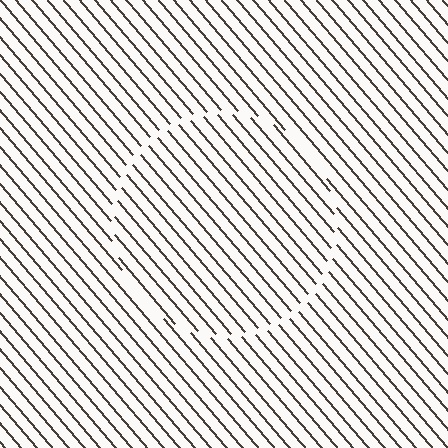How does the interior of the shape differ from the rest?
The interior of the shape contains the same grating, shifted by half a period — the contour is defined by the phase discontinuity where line-ends from the inner and outer gratings abut.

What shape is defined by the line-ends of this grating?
An illusory circle. The interior of the shape contains the same grating, shifted by half a period — the contour is defined by the phase discontinuity where line-ends from the inner and outer gratings abut.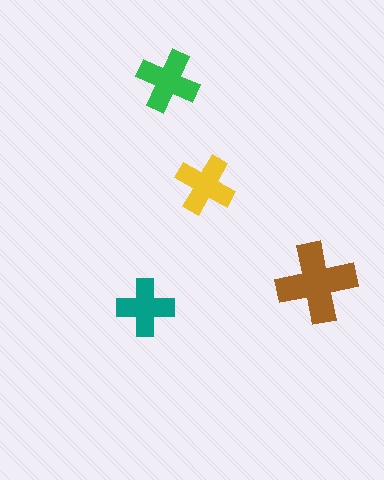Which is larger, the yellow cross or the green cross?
The green one.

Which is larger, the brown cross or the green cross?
The brown one.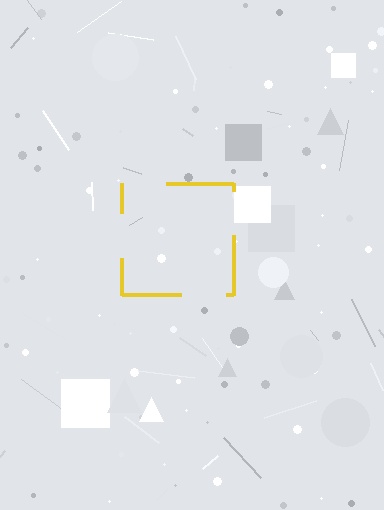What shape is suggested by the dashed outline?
The dashed outline suggests a square.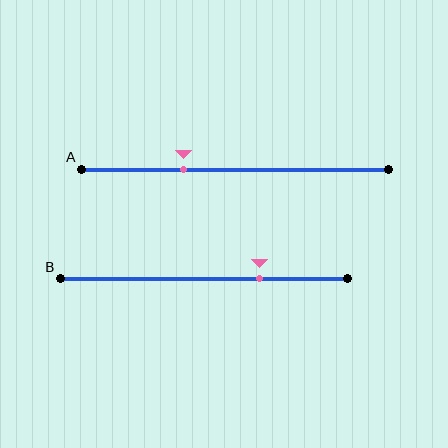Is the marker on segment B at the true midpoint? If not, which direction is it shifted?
No, the marker on segment B is shifted to the right by about 19% of the segment length.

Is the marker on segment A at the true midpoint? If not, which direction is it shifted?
No, the marker on segment A is shifted to the left by about 17% of the segment length.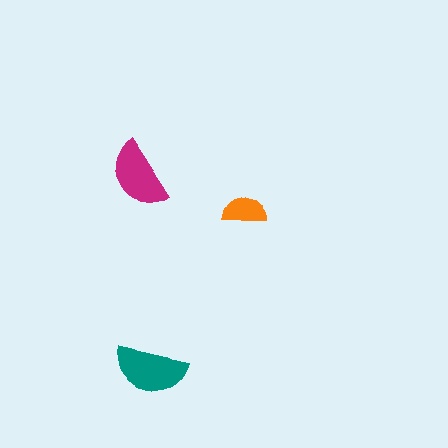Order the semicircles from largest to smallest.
the teal one, the magenta one, the orange one.